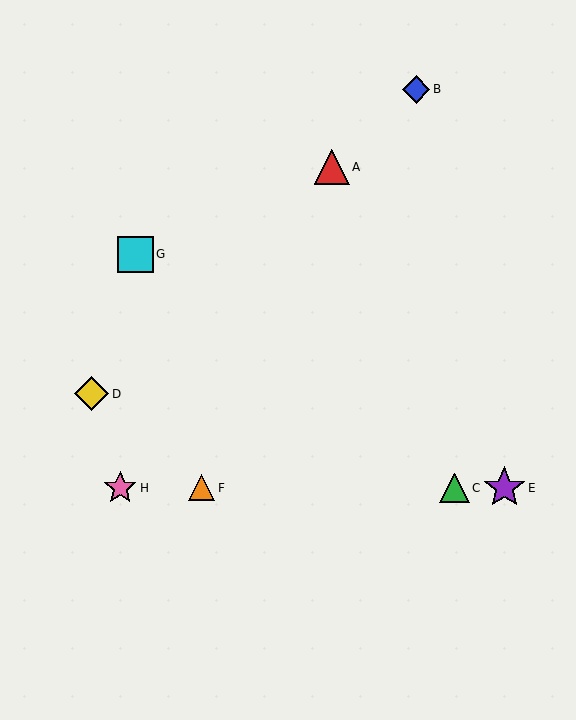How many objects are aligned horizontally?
4 objects (C, E, F, H) are aligned horizontally.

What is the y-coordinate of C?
Object C is at y≈488.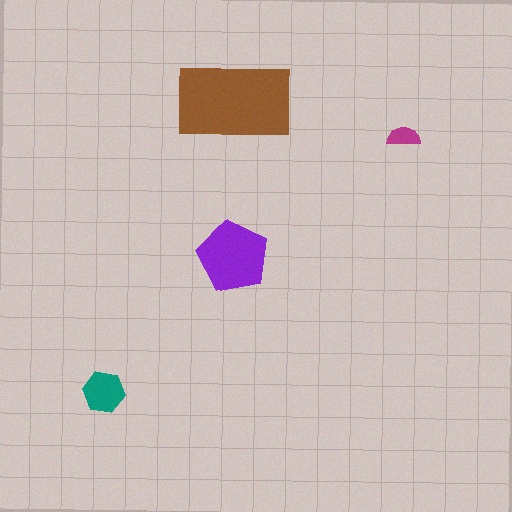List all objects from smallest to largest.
The magenta semicircle, the teal hexagon, the purple pentagon, the brown rectangle.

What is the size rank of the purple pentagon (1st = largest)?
2nd.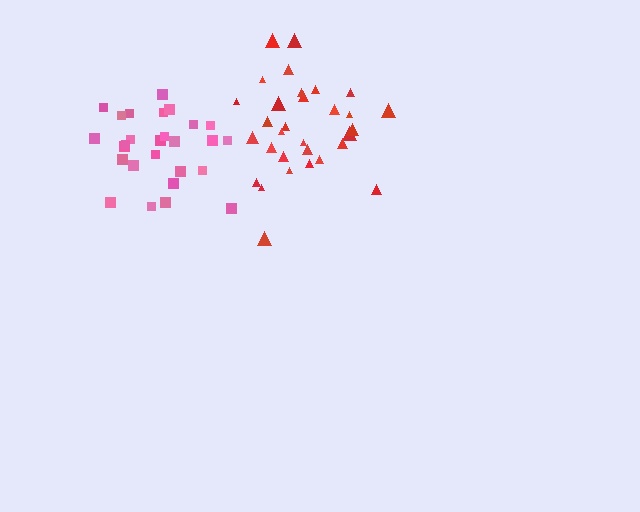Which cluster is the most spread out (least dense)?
Red.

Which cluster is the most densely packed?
Pink.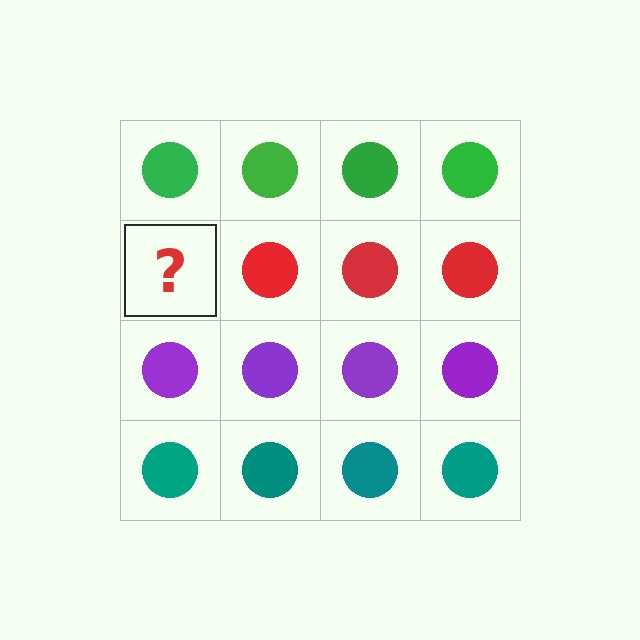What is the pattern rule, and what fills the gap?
The rule is that each row has a consistent color. The gap should be filled with a red circle.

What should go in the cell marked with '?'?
The missing cell should contain a red circle.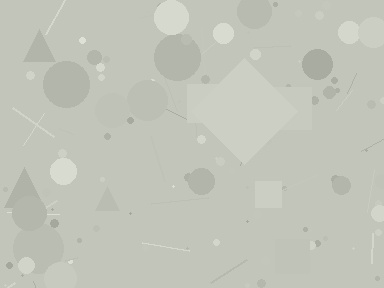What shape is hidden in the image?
A diamond is hidden in the image.